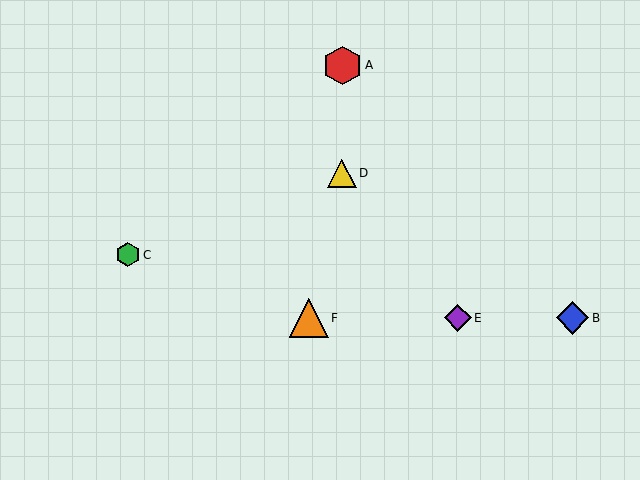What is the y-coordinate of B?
Object B is at y≈318.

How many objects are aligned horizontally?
3 objects (B, E, F) are aligned horizontally.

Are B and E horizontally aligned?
Yes, both are at y≈318.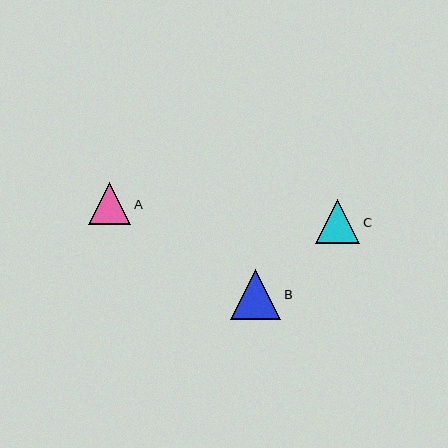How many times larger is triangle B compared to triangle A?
Triangle B is approximately 1.2 times the size of triangle A.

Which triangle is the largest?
Triangle B is the largest with a size of approximately 50 pixels.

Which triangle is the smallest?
Triangle A is the smallest with a size of approximately 42 pixels.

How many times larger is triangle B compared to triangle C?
Triangle B is approximately 1.1 times the size of triangle C.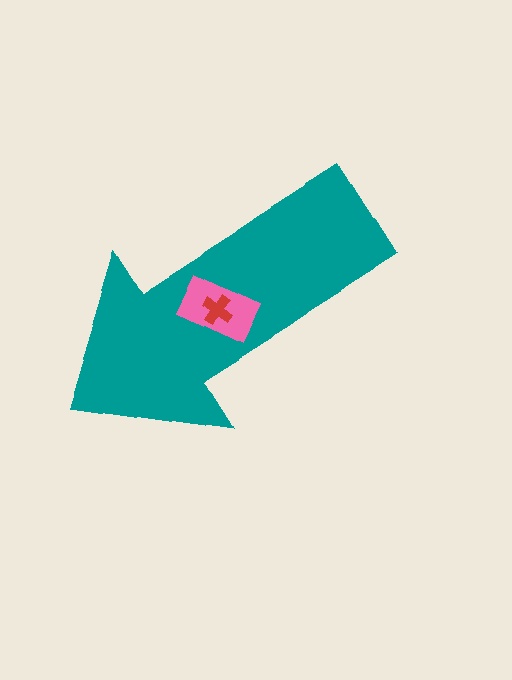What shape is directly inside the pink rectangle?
The red cross.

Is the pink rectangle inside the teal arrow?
Yes.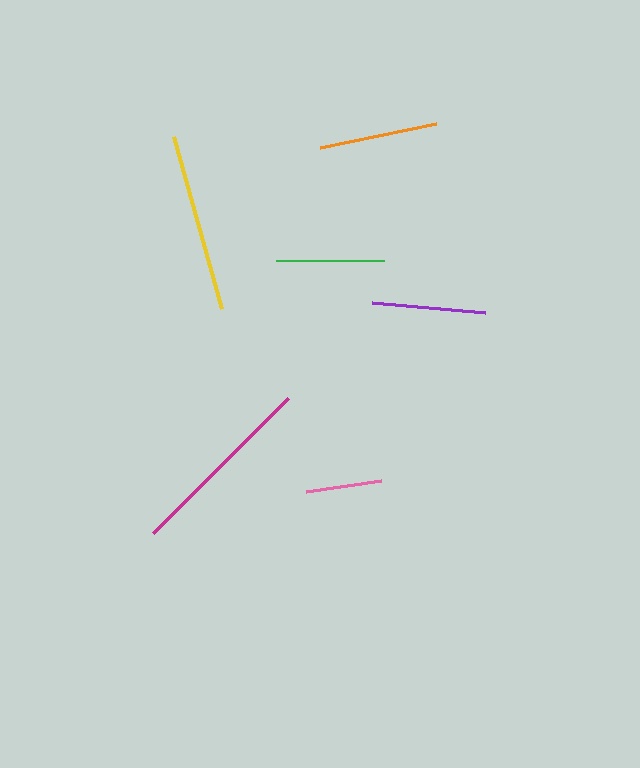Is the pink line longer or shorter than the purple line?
The purple line is longer than the pink line.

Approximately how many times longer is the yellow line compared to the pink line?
The yellow line is approximately 2.4 times the length of the pink line.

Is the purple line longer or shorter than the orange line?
The orange line is longer than the purple line.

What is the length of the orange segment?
The orange segment is approximately 118 pixels long.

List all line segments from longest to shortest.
From longest to shortest: magenta, yellow, orange, purple, green, pink.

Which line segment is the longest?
The magenta line is the longest at approximately 191 pixels.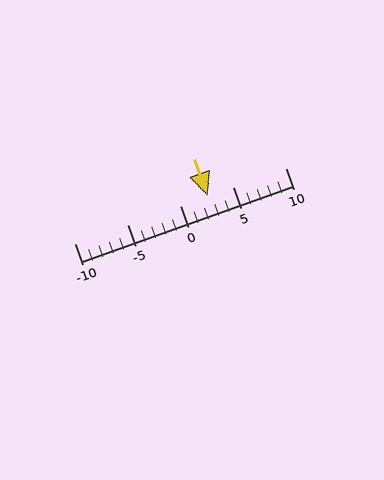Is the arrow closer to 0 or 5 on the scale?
The arrow is closer to 5.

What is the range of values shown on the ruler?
The ruler shows values from -10 to 10.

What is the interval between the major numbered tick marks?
The major tick marks are spaced 5 units apart.